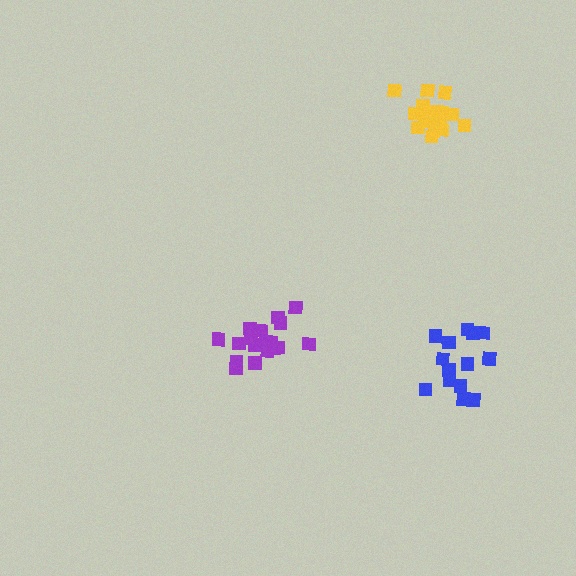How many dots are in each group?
Group 1: 19 dots, Group 2: 16 dots, Group 3: 14 dots (49 total).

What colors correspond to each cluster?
The clusters are colored: purple, yellow, blue.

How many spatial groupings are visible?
There are 3 spatial groupings.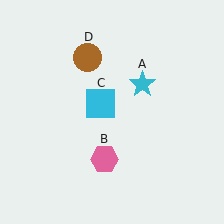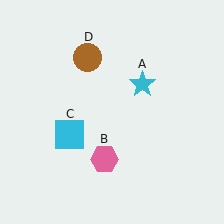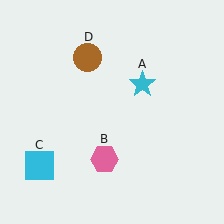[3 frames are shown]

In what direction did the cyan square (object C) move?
The cyan square (object C) moved down and to the left.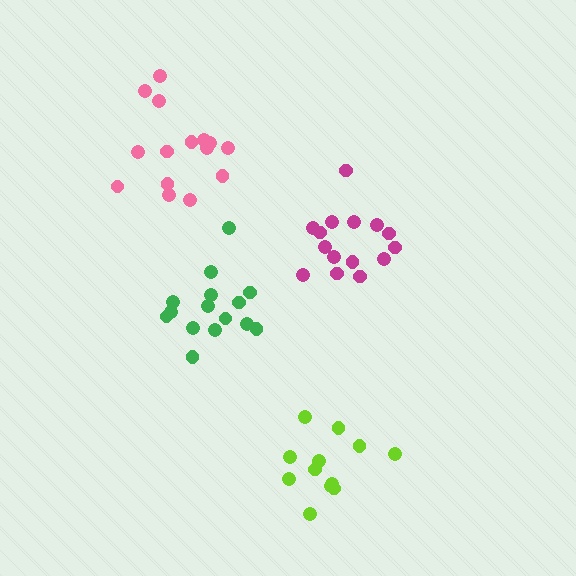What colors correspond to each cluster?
The clusters are colored: magenta, pink, green, lime.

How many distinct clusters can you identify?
There are 4 distinct clusters.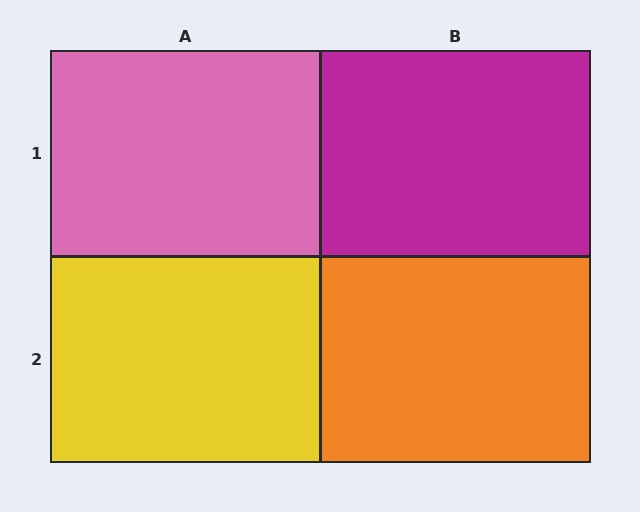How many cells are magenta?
1 cell is magenta.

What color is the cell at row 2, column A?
Yellow.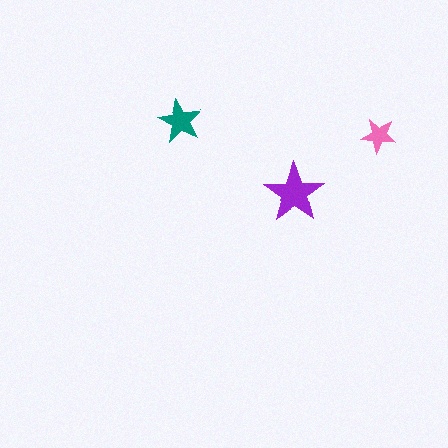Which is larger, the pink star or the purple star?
The purple one.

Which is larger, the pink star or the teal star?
The teal one.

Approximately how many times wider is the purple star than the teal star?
About 1.5 times wider.